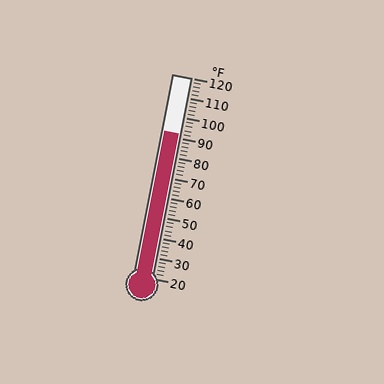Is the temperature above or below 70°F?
The temperature is above 70°F.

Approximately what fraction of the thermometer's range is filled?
The thermometer is filled to approximately 70% of its range.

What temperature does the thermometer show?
The thermometer shows approximately 92°F.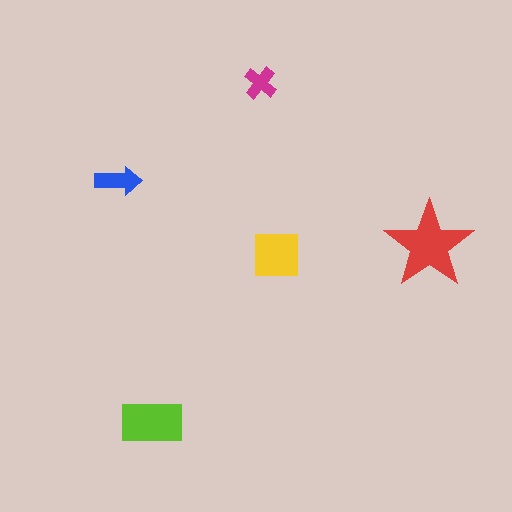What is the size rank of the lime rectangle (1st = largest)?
2nd.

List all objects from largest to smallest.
The red star, the lime rectangle, the yellow square, the blue arrow, the magenta cross.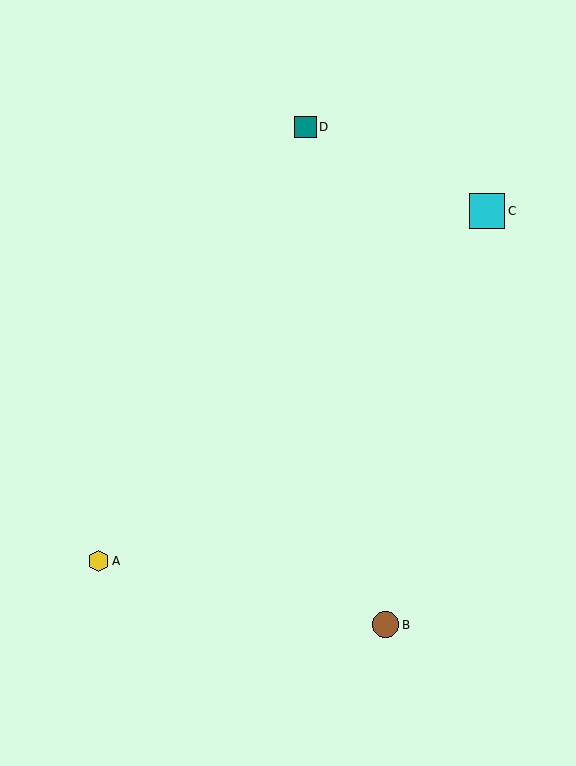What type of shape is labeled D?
Shape D is a teal square.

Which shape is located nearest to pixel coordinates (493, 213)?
The cyan square (labeled C) at (487, 211) is nearest to that location.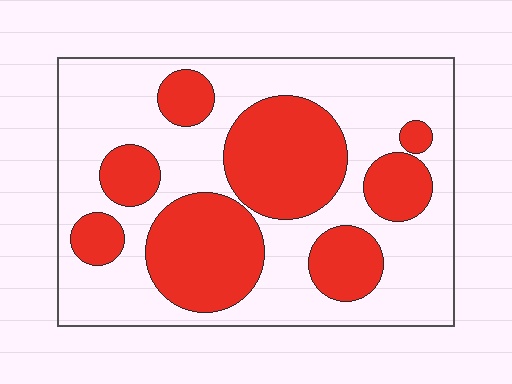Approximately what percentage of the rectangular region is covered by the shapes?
Approximately 40%.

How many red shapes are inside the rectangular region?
8.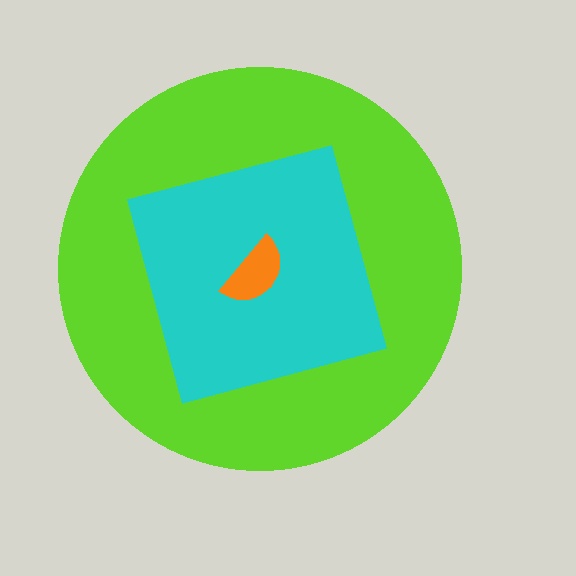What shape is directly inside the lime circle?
The cyan diamond.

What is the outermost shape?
The lime circle.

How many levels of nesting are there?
3.